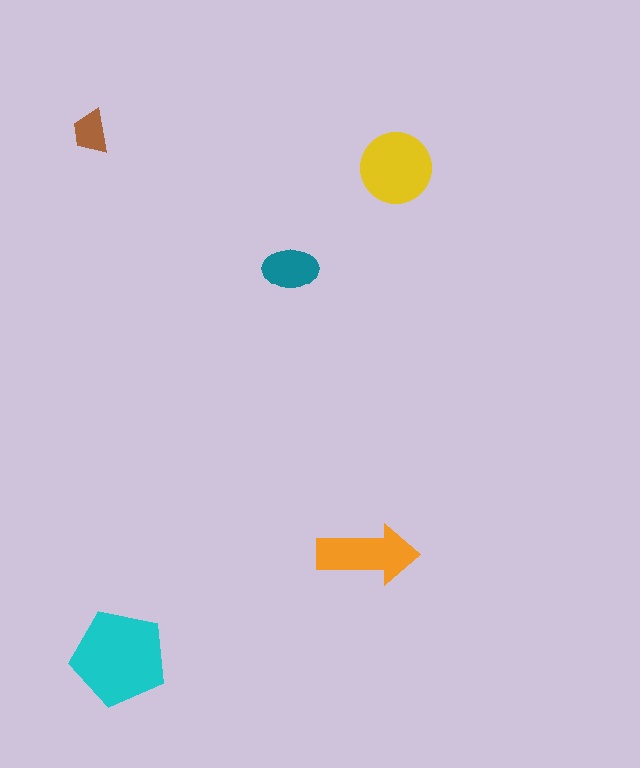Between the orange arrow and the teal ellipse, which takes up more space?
The orange arrow.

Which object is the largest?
The cyan pentagon.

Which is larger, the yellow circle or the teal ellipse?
The yellow circle.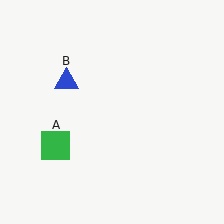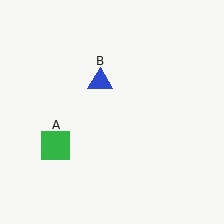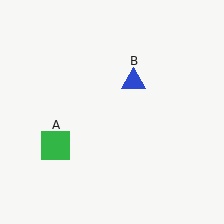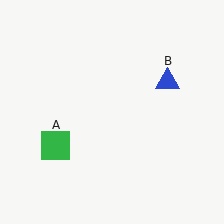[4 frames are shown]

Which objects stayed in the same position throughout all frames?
Green square (object A) remained stationary.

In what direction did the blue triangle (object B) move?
The blue triangle (object B) moved right.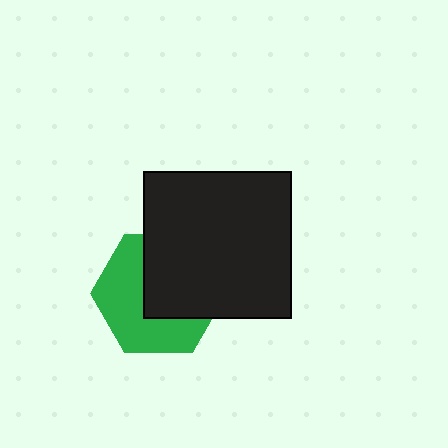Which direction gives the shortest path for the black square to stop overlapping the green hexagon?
Moving toward the upper-right gives the shortest separation.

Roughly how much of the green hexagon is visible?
About half of it is visible (roughly 52%).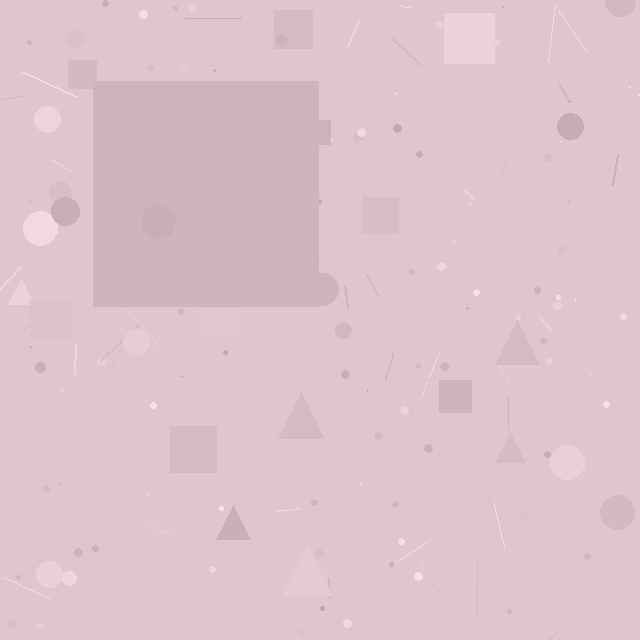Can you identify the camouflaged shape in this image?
The camouflaged shape is a square.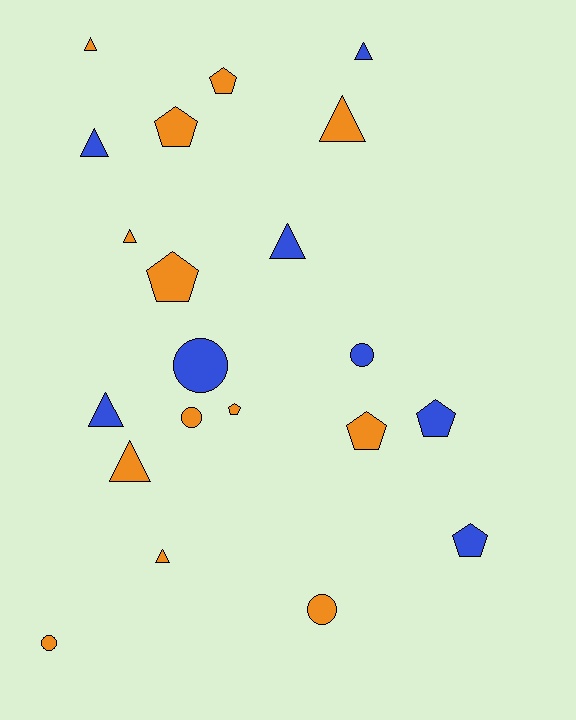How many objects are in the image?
There are 21 objects.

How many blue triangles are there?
There are 4 blue triangles.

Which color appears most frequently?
Orange, with 13 objects.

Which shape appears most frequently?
Triangle, with 9 objects.